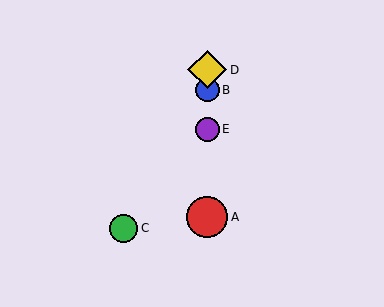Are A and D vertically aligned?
Yes, both are at x≈207.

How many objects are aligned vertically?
4 objects (A, B, D, E) are aligned vertically.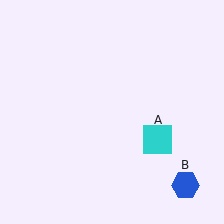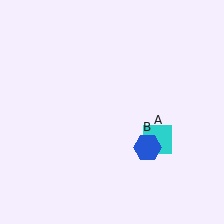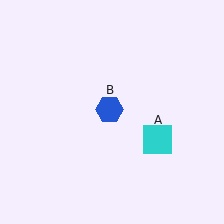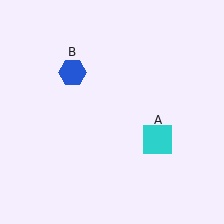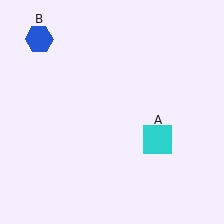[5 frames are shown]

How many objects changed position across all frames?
1 object changed position: blue hexagon (object B).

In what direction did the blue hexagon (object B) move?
The blue hexagon (object B) moved up and to the left.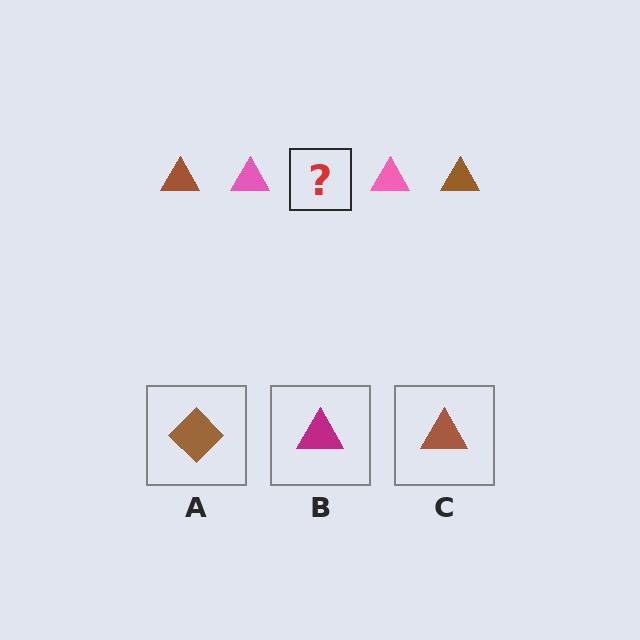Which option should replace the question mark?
Option C.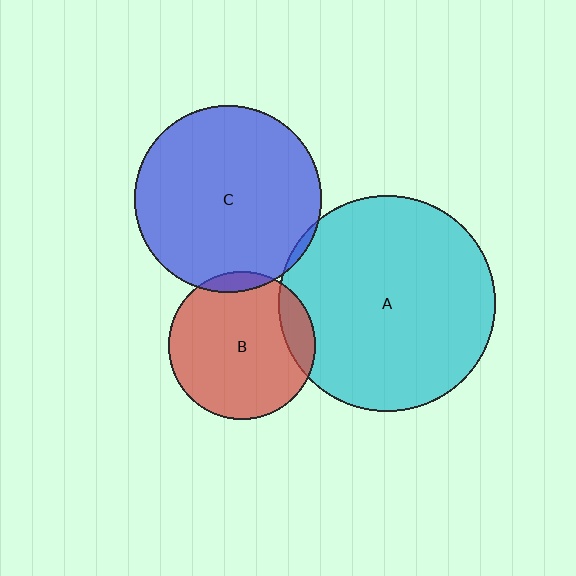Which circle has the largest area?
Circle A (cyan).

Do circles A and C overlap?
Yes.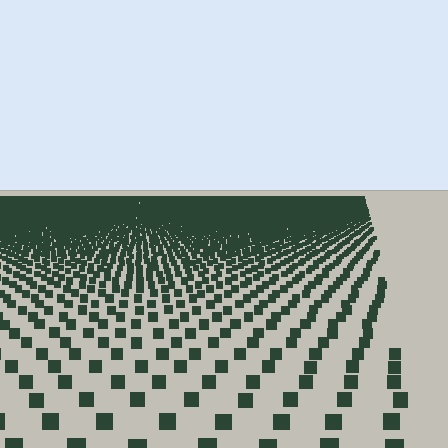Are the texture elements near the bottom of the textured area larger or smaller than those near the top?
Larger. Near the bottom, elements are closer to the viewer and appear at a bigger on-screen size.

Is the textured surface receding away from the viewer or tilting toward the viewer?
The surface is receding away from the viewer. Texture elements get smaller and denser toward the top.